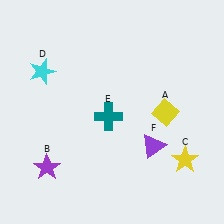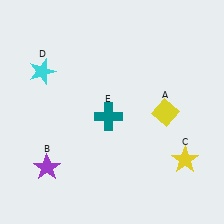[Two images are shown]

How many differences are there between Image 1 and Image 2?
There is 1 difference between the two images.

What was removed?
The purple triangle (F) was removed in Image 2.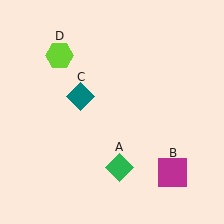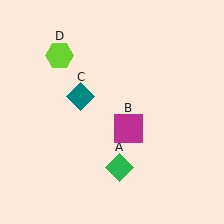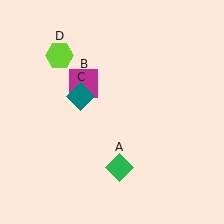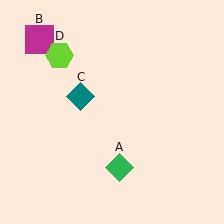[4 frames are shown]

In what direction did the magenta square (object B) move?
The magenta square (object B) moved up and to the left.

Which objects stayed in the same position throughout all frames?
Green diamond (object A) and teal diamond (object C) and lime hexagon (object D) remained stationary.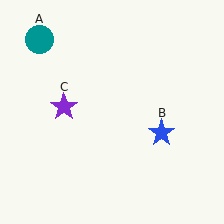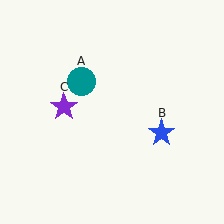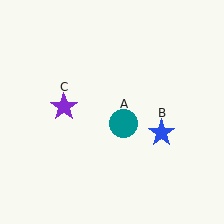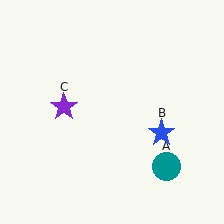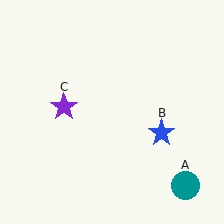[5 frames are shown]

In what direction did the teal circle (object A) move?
The teal circle (object A) moved down and to the right.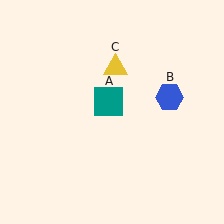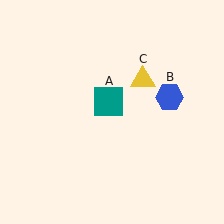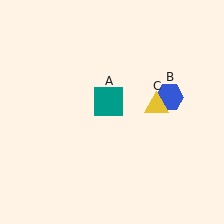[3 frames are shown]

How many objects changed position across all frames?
1 object changed position: yellow triangle (object C).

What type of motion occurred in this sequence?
The yellow triangle (object C) rotated clockwise around the center of the scene.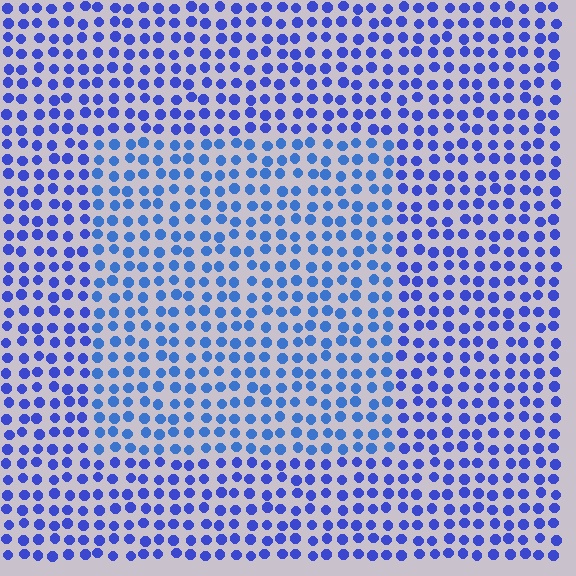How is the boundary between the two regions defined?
The boundary is defined purely by a slight shift in hue (about 19 degrees). Spacing, size, and orientation are identical on both sides.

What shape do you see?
I see a rectangle.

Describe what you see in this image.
The image is filled with small blue elements in a uniform arrangement. A rectangle-shaped region is visible where the elements are tinted to a slightly different hue, forming a subtle color boundary.